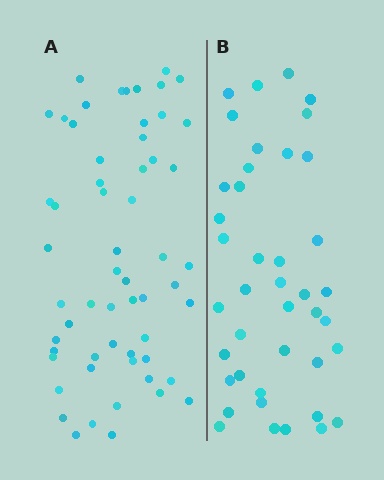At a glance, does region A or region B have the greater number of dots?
Region A (the left region) has more dots.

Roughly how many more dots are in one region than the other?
Region A has approximately 15 more dots than region B.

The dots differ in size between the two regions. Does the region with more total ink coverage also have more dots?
No. Region B has more total ink coverage because its dots are larger, but region A actually contains more individual dots. Total area can be misleading — the number of items is what matters here.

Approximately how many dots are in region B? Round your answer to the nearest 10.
About 40 dots. (The exact count is 41, which rounds to 40.)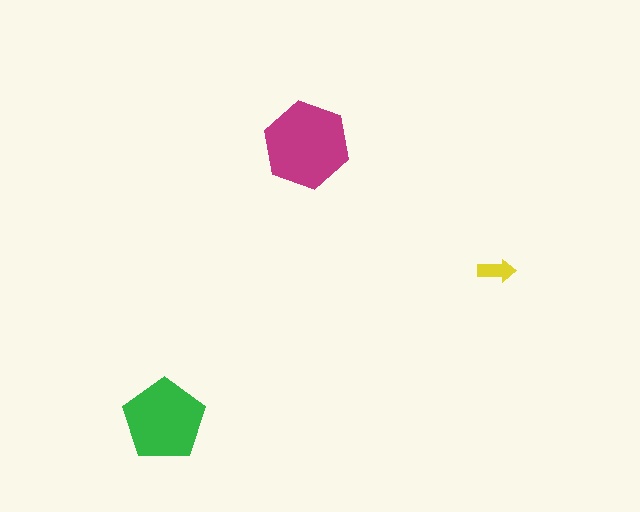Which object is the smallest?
The yellow arrow.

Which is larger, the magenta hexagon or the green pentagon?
The magenta hexagon.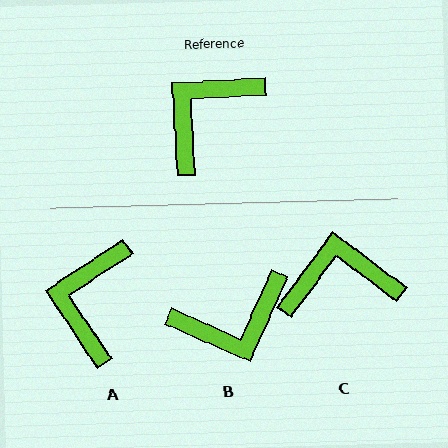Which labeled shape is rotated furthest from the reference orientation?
B, about 153 degrees away.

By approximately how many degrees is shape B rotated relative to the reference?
Approximately 153 degrees counter-clockwise.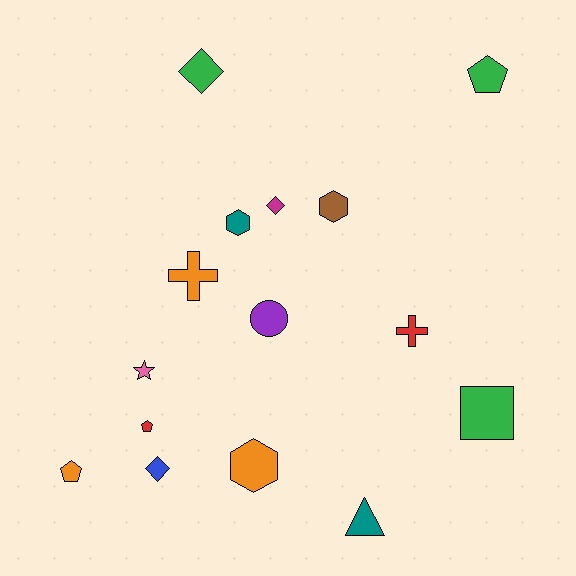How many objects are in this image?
There are 15 objects.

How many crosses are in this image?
There are 2 crosses.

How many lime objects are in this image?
There are no lime objects.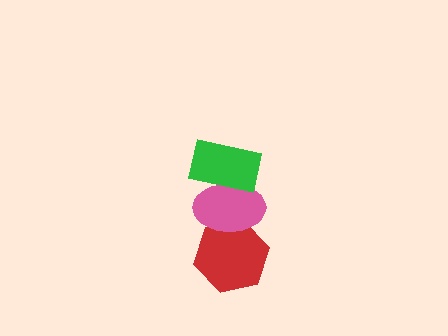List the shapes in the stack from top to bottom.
From top to bottom: the green rectangle, the pink ellipse, the red hexagon.